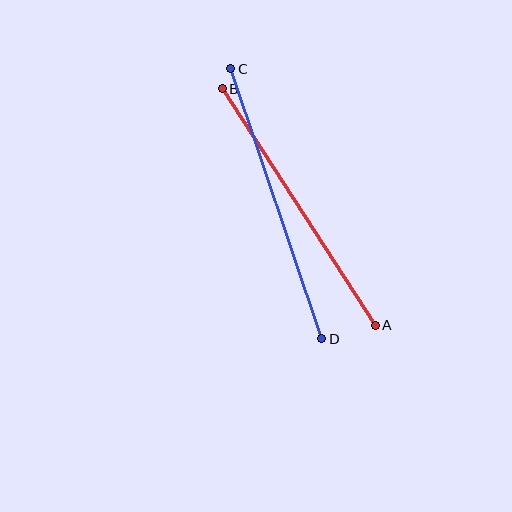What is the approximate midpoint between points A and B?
The midpoint is at approximately (299, 207) pixels.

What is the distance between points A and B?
The distance is approximately 282 pixels.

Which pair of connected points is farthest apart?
Points C and D are farthest apart.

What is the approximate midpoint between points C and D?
The midpoint is at approximately (276, 204) pixels.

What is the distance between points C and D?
The distance is approximately 285 pixels.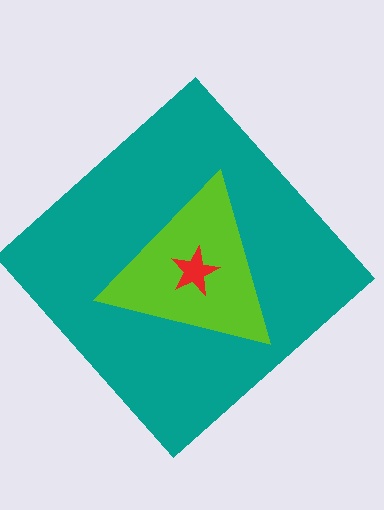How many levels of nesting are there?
3.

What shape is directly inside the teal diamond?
The lime triangle.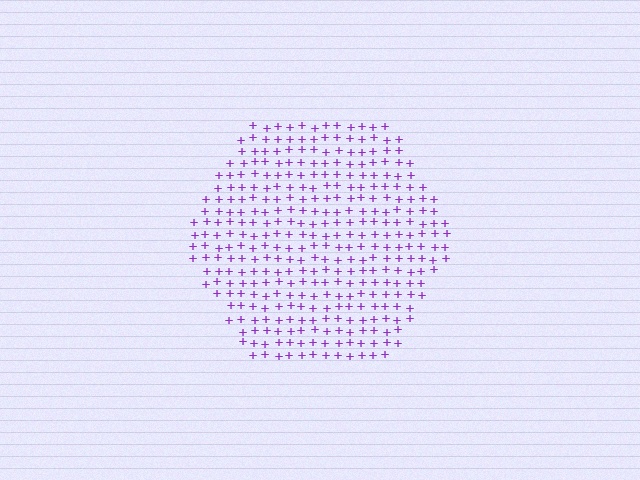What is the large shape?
The large shape is a hexagon.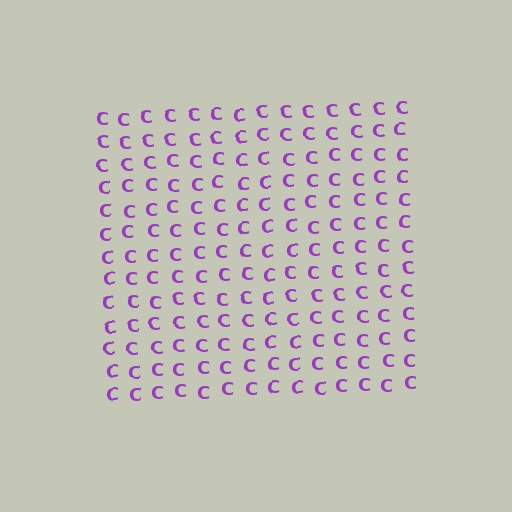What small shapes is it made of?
It is made of small letter C's.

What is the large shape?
The large shape is a square.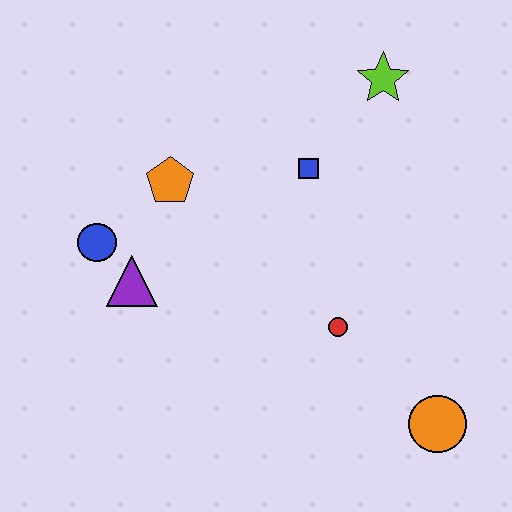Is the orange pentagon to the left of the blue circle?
No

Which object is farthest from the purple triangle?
The orange circle is farthest from the purple triangle.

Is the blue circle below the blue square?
Yes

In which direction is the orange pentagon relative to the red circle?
The orange pentagon is to the left of the red circle.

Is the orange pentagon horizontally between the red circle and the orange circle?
No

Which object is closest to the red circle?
The orange circle is closest to the red circle.